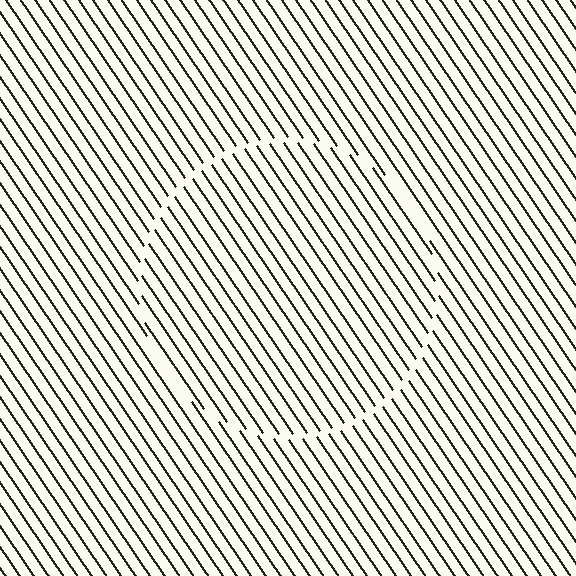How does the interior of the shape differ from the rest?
The interior of the shape contains the same grating, shifted by half a period — the contour is defined by the phase discontinuity where line-ends from the inner and outer gratings abut.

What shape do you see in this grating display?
An illusory circle. The interior of the shape contains the same grating, shifted by half a period — the contour is defined by the phase discontinuity where line-ends from the inner and outer gratings abut.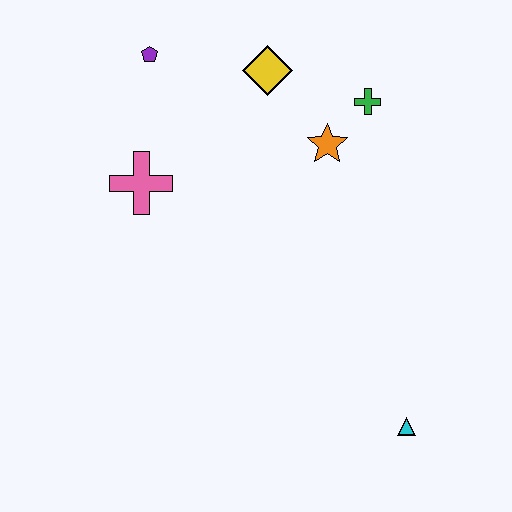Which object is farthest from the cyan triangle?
The purple pentagon is farthest from the cyan triangle.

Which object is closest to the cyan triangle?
The orange star is closest to the cyan triangle.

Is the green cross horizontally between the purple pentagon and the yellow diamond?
No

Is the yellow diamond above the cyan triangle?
Yes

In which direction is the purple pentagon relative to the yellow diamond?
The purple pentagon is to the left of the yellow diamond.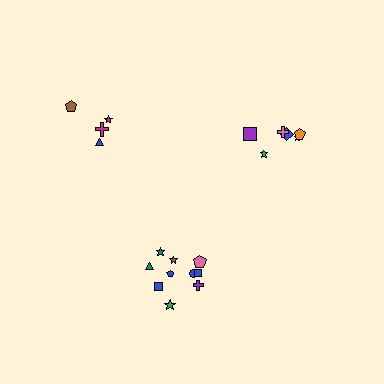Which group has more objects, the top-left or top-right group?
The top-right group.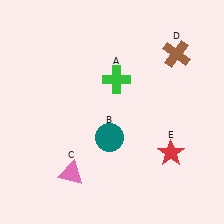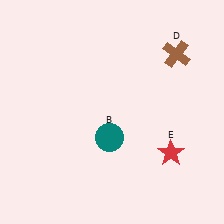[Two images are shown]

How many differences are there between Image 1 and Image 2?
There are 2 differences between the two images.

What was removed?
The pink triangle (C), the green cross (A) were removed in Image 2.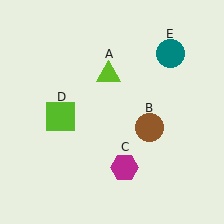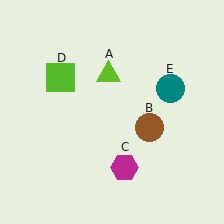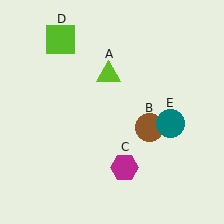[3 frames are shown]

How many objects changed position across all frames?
2 objects changed position: lime square (object D), teal circle (object E).